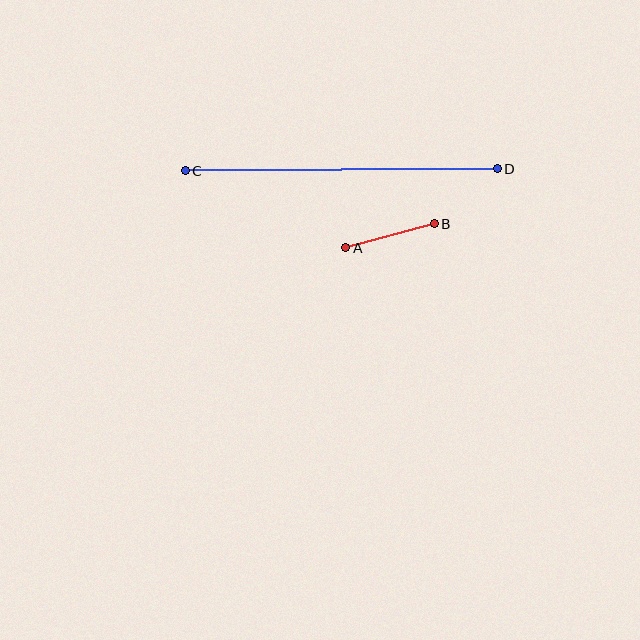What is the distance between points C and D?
The distance is approximately 312 pixels.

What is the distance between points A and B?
The distance is approximately 92 pixels.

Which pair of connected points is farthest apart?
Points C and D are farthest apart.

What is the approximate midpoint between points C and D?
The midpoint is at approximately (341, 170) pixels.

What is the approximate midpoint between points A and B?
The midpoint is at approximately (390, 236) pixels.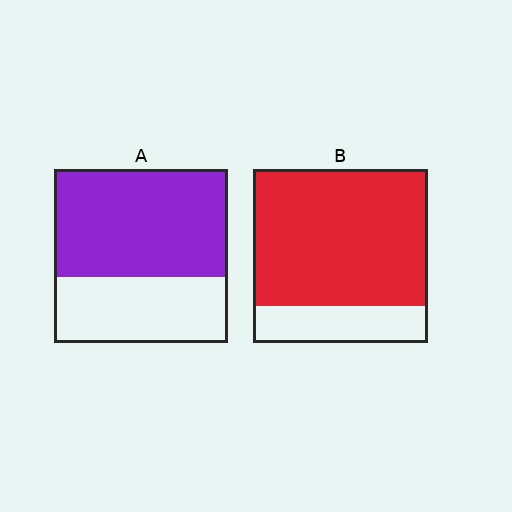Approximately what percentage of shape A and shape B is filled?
A is approximately 60% and B is approximately 80%.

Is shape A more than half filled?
Yes.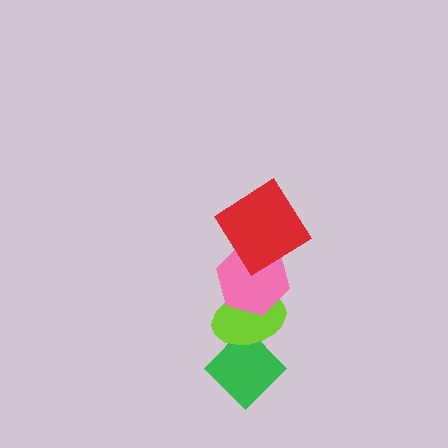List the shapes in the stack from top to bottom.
From top to bottom: the red diamond, the pink hexagon, the lime ellipse, the green diamond.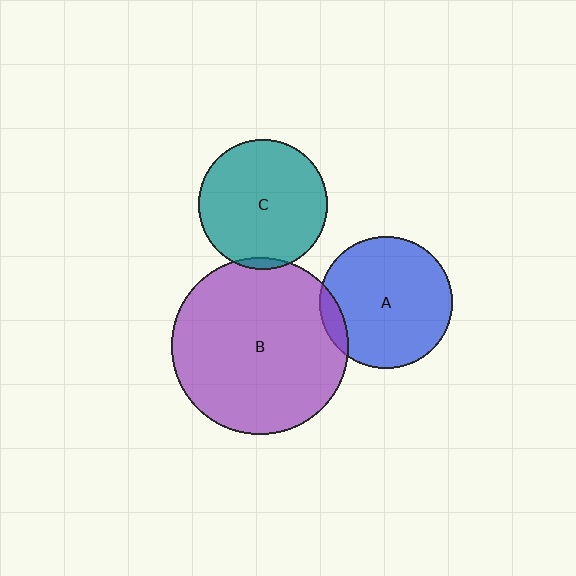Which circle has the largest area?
Circle B (purple).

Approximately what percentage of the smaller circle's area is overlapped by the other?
Approximately 5%.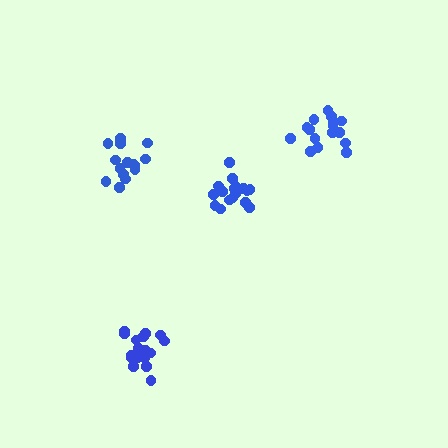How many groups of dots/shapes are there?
There are 4 groups.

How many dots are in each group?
Group 1: 18 dots, Group 2: 18 dots, Group 3: 16 dots, Group 4: 16 dots (68 total).